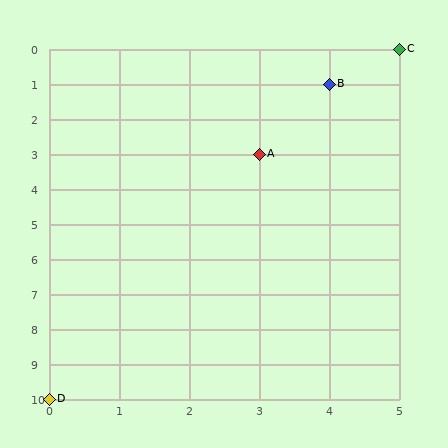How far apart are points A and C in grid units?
Points A and C are 2 columns and 3 rows apart (about 3.6 grid units diagonally).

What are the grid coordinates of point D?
Point D is at grid coordinates (0, 10).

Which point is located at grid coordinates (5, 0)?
Point C is at (5, 0).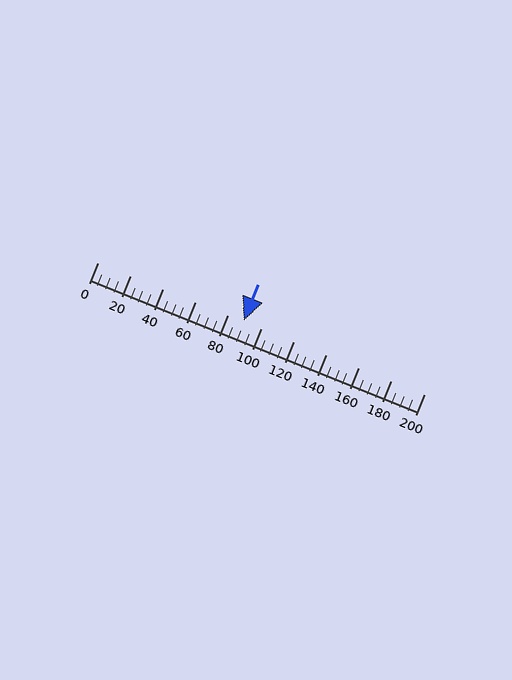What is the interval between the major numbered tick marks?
The major tick marks are spaced 20 units apart.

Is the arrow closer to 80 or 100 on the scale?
The arrow is closer to 80.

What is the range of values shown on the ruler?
The ruler shows values from 0 to 200.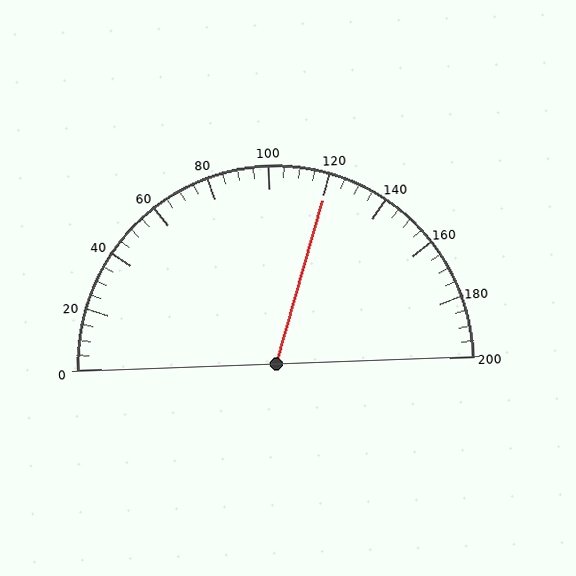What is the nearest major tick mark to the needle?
The nearest major tick mark is 120.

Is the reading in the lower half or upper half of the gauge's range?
The reading is in the upper half of the range (0 to 200).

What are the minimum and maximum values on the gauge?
The gauge ranges from 0 to 200.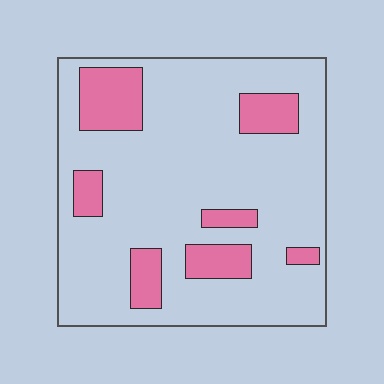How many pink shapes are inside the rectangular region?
7.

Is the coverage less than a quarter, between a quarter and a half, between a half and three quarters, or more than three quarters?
Less than a quarter.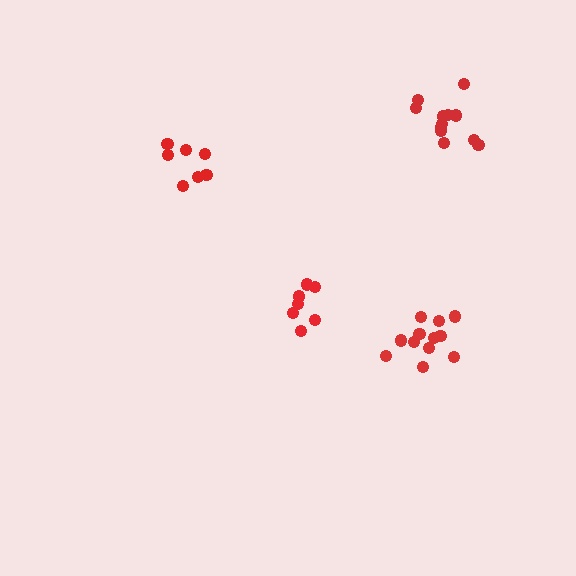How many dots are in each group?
Group 1: 12 dots, Group 2: 7 dots, Group 3: 7 dots, Group 4: 12 dots (38 total).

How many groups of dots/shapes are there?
There are 4 groups.